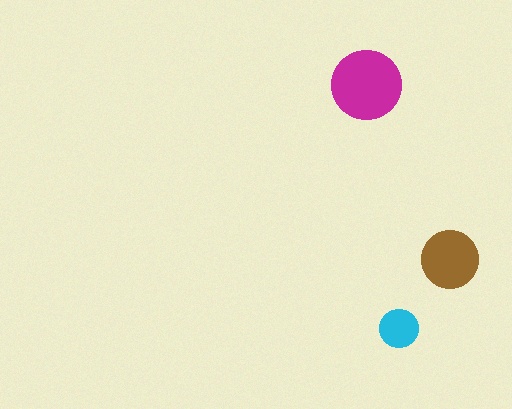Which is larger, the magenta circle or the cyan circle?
The magenta one.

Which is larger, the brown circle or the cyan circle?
The brown one.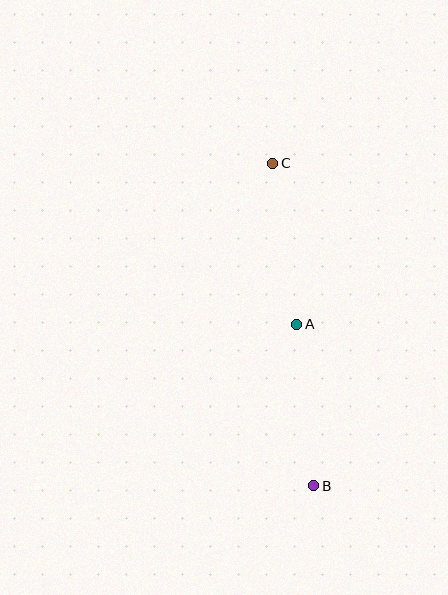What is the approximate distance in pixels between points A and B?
The distance between A and B is approximately 162 pixels.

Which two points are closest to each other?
Points A and C are closest to each other.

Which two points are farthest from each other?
Points B and C are farthest from each other.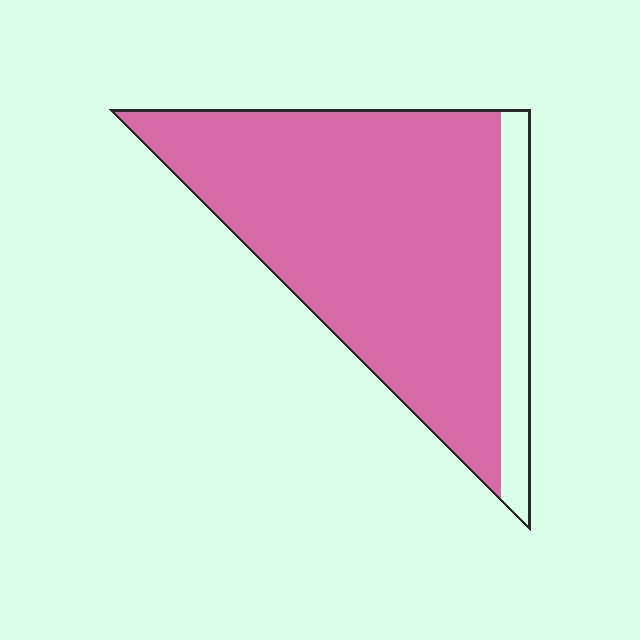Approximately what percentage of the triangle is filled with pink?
Approximately 85%.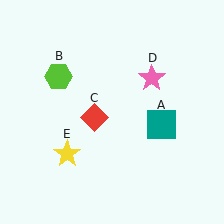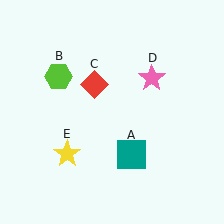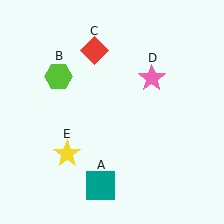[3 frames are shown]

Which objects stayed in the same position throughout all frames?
Lime hexagon (object B) and pink star (object D) and yellow star (object E) remained stationary.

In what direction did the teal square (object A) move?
The teal square (object A) moved down and to the left.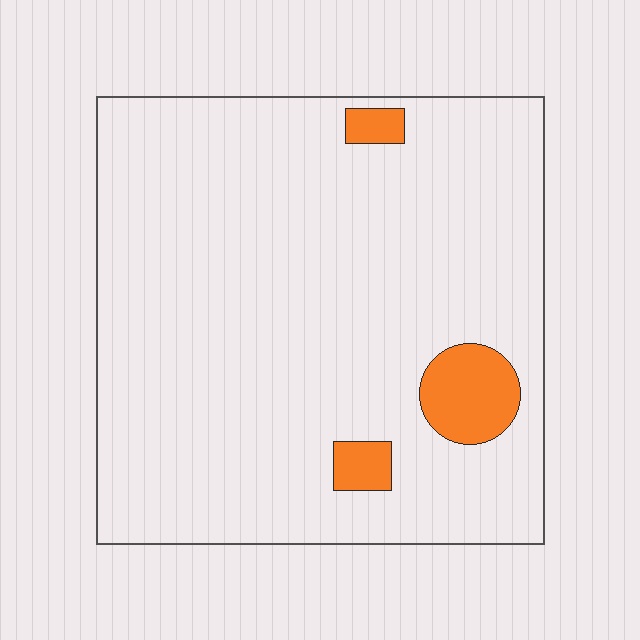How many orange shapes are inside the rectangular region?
3.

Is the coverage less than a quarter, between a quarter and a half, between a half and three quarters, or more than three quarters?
Less than a quarter.